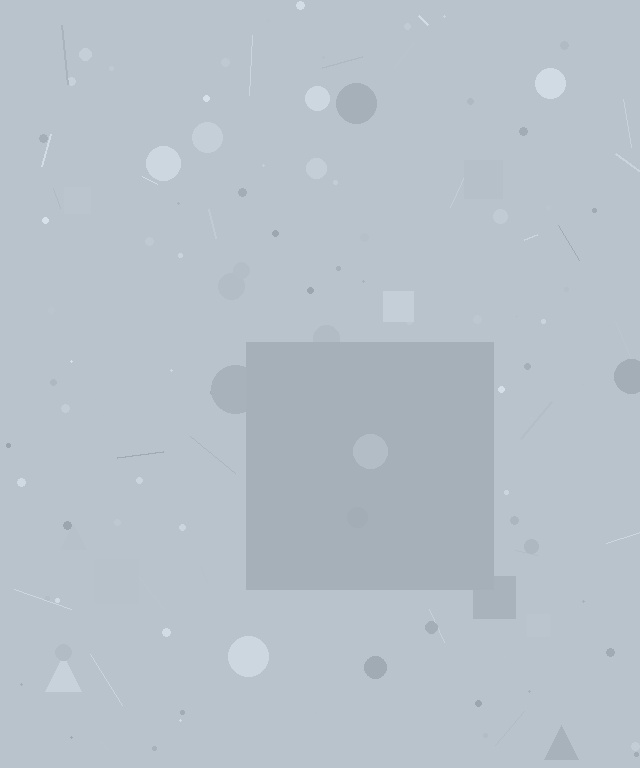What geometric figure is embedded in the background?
A square is embedded in the background.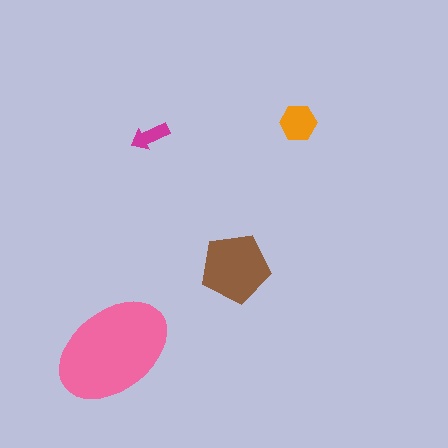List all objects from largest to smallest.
The pink ellipse, the brown pentagon, the orange hexagon, the magenta arrow.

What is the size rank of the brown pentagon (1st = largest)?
2nd.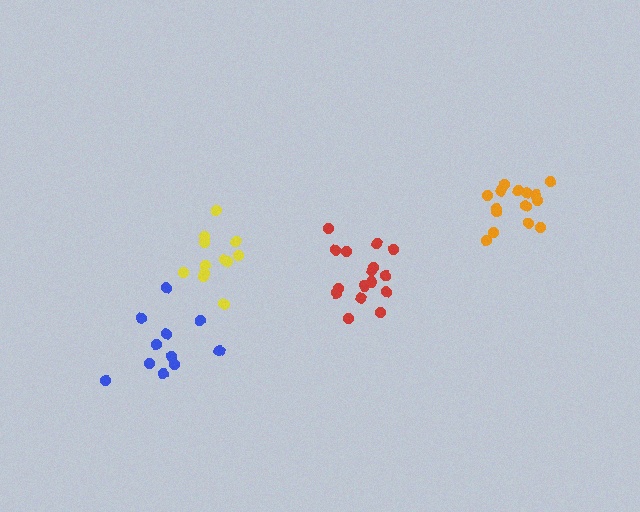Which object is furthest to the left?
The blue cluster is leftmost.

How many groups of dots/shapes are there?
There are 4 groups.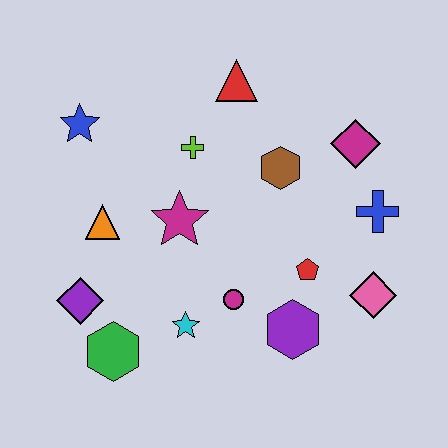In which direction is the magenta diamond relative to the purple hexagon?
The magenta diamond is above the purple hexagon.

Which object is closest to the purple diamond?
The green hexagon is closest to the purple diamond.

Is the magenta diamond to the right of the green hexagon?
Yes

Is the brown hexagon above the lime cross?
No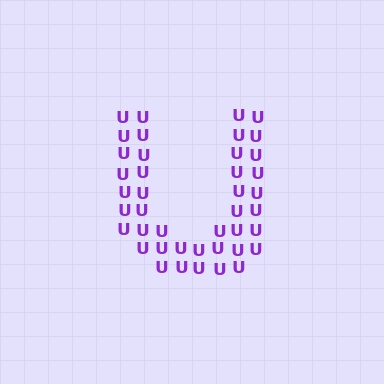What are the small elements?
The small elements are letter U's.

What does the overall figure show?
The overall figure shows the letter U.